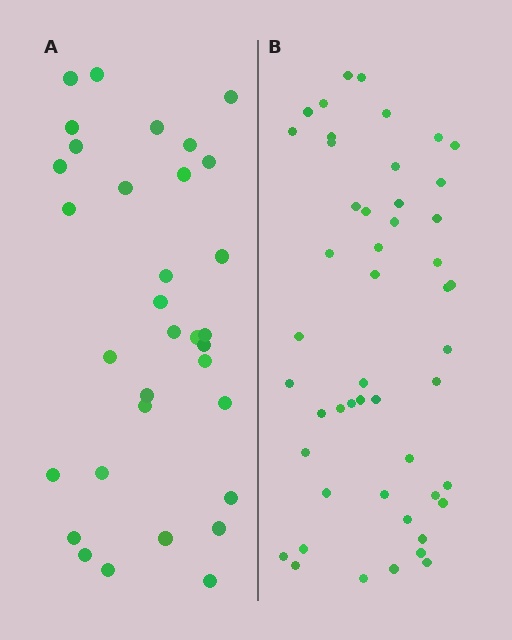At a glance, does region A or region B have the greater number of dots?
Region B (the right region) has more dots.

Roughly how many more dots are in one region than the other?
Region B has approximately 15 more dots than region A.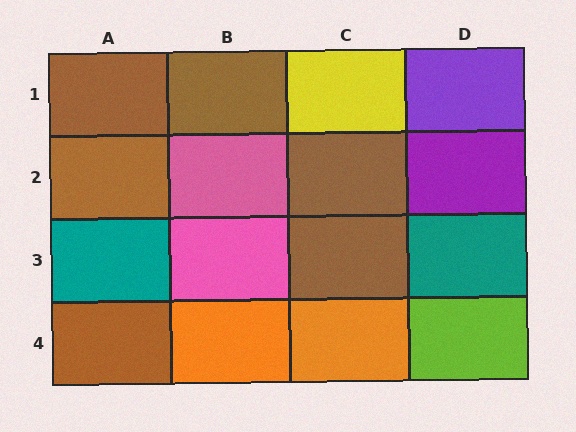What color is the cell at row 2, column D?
Purple.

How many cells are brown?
6 cells are brown.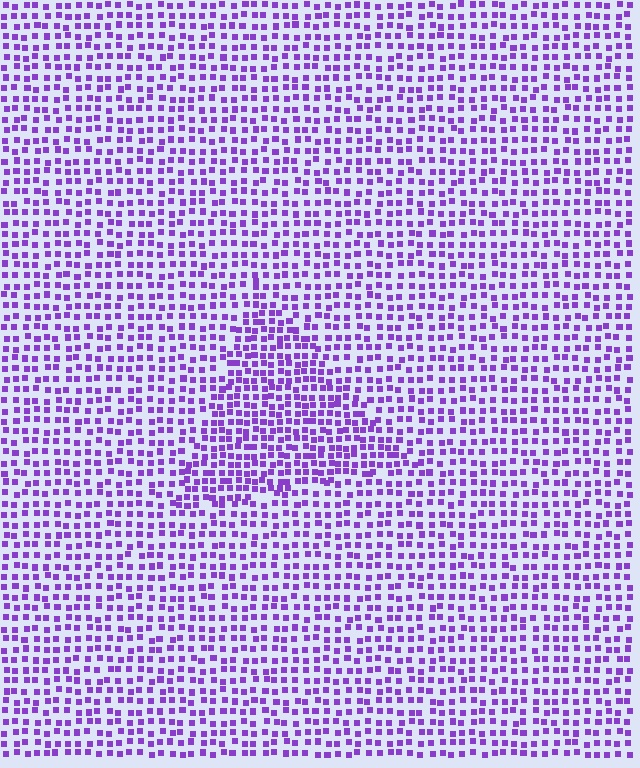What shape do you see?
I see a triangle.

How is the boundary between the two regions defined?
The boundary is defined by a change in element density (approximately 1.5x ratio). All elements are the same color, size, and shape.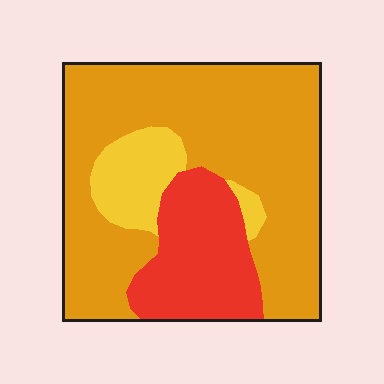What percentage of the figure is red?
Red covers about 20% of the figure.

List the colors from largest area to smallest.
From largest to smallest: orange, red, yellow.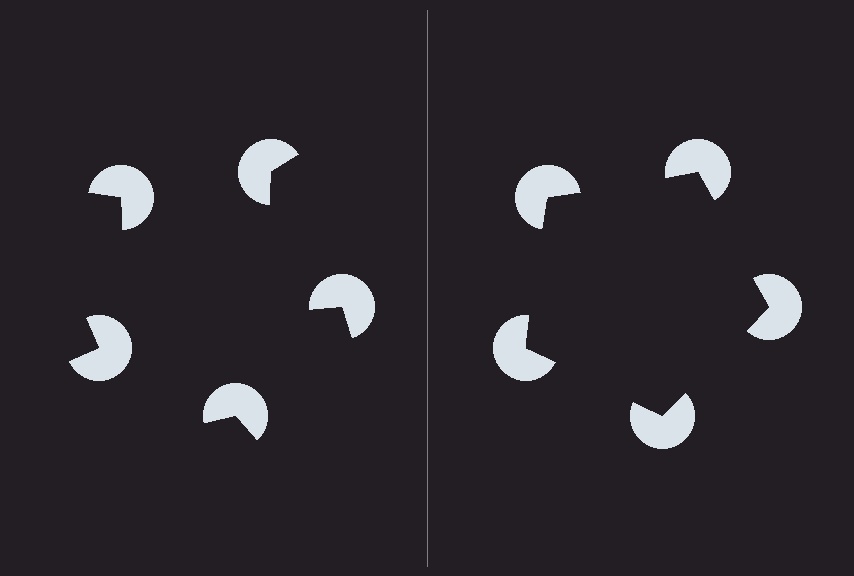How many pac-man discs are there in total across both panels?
10 — 5 on each side.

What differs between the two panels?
The pac-man discs are positioned identically on both sides; only the wedge orientations differ. On the right they align to a pentagon; on the left they are misaligned.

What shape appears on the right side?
An illusory pentagon.